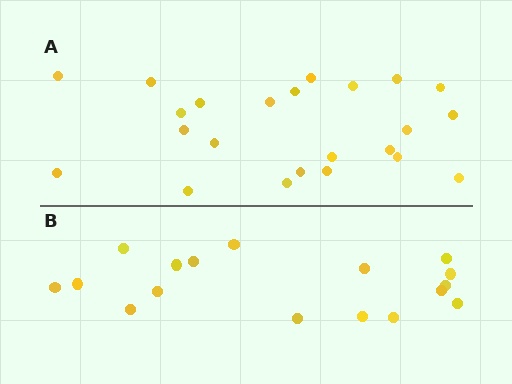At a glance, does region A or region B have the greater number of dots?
Region A (the top region) has more dots.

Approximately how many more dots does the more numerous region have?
Region A has about 6 more dots than region B.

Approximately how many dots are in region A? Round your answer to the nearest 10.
About 20 dots. (The exact count is 23, which rounds to 20.)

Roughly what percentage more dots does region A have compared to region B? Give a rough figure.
About 35% more.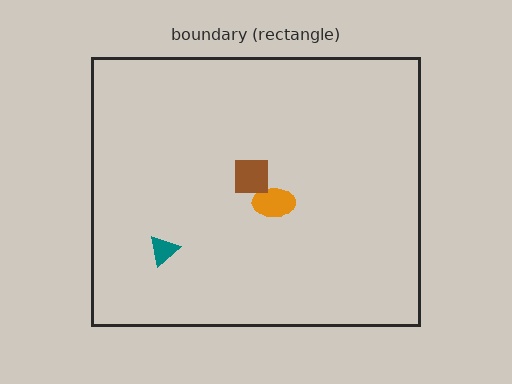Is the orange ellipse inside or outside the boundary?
Inside.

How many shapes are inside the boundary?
3 inside, 0 outside.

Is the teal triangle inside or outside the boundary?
Inside.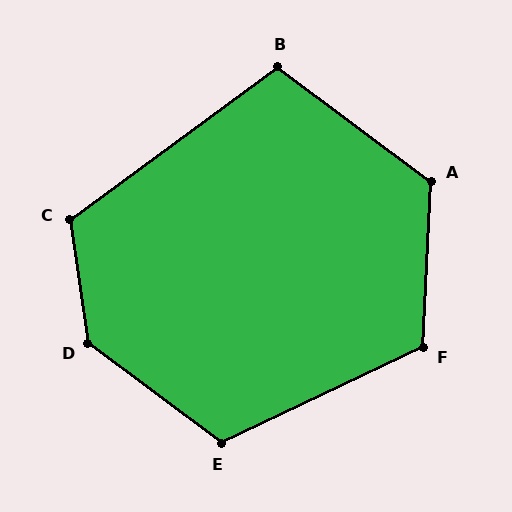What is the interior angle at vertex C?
Approximately 118 degrees (obtuse).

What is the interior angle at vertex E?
Approximately 118 degrees (obtuse).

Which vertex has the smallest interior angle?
B, at approximately 107 degrees.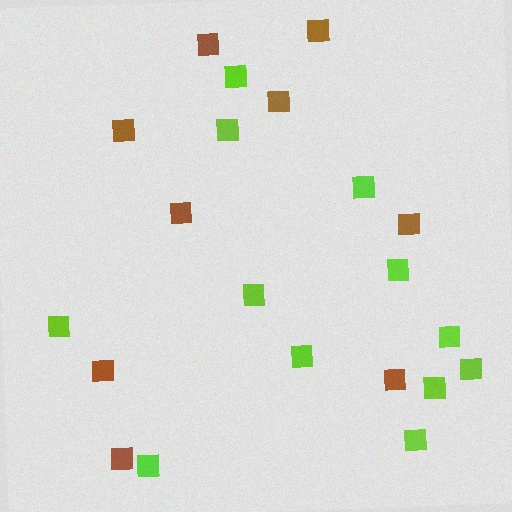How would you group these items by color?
There are 2 groups: one group of brown squares (9) and one group of lime squares (12).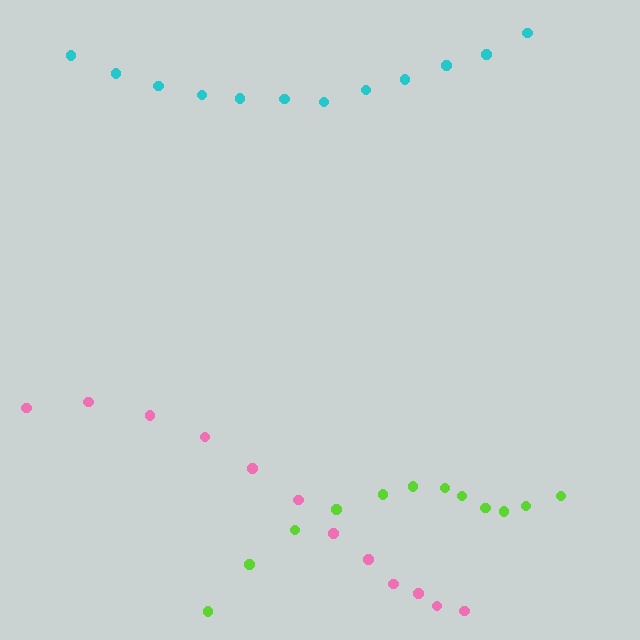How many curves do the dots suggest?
There are 3 distinct paths.